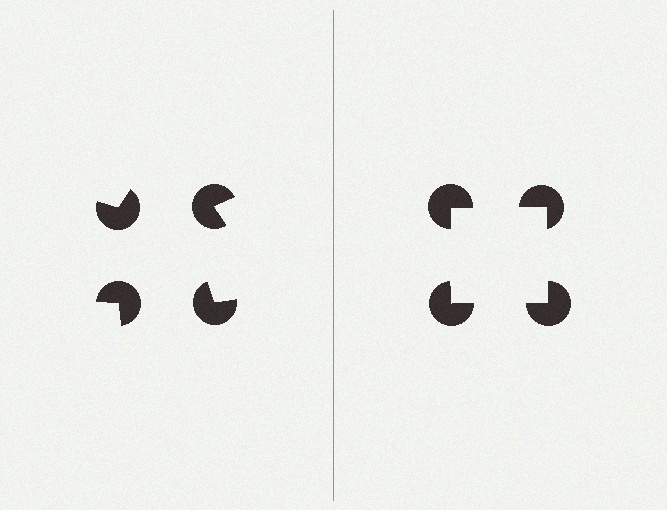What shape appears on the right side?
An illusory square.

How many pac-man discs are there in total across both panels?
8 — 4 on each side.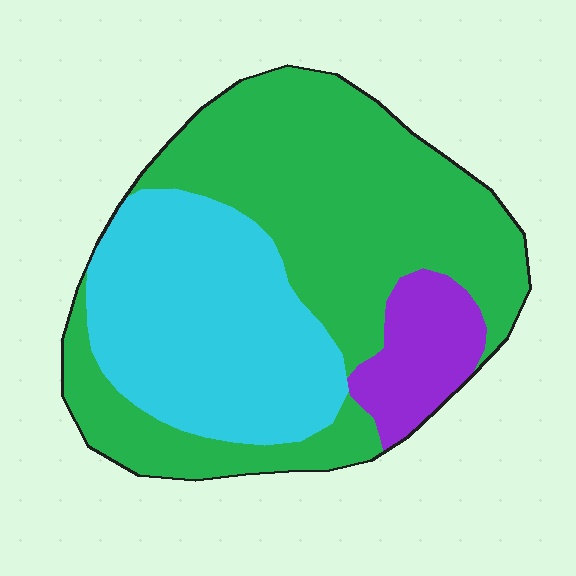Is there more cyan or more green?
Green.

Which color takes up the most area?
Green, at roughly 55%.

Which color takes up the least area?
Purple, at roughly 10%.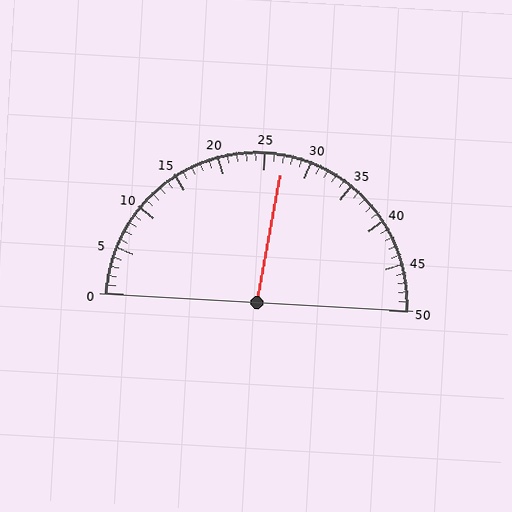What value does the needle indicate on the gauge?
The needle indicates approximately 27.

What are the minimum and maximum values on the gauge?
The gauge ranges from 0 to 50.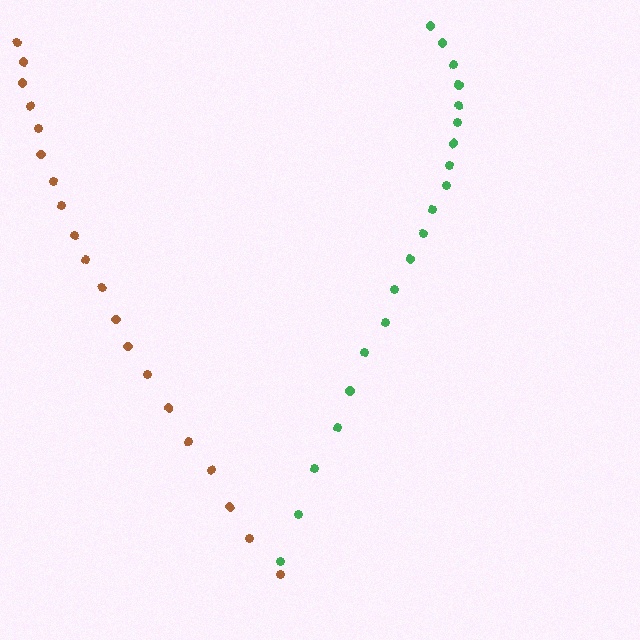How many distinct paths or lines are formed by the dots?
There are 2 distinct paths.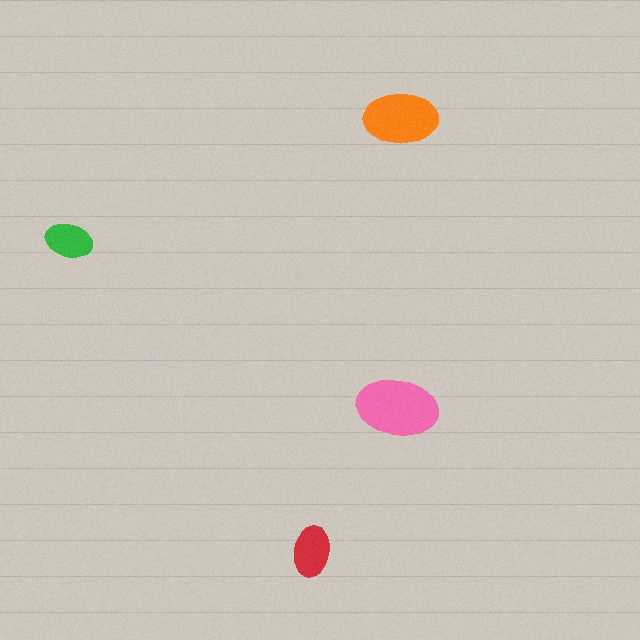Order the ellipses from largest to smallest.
the pink one, the orange one, the red one, the green one.